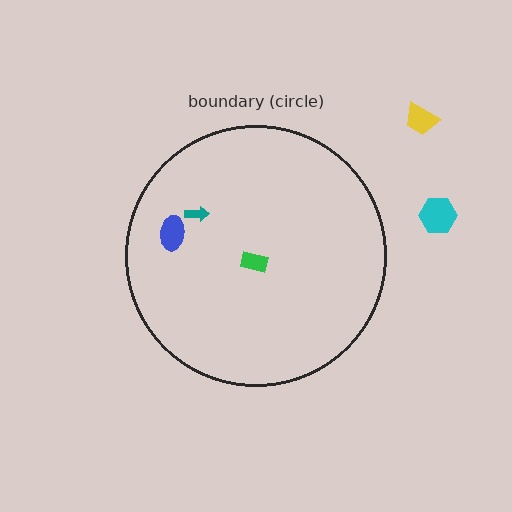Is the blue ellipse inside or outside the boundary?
Inside.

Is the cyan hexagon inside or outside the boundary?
Outside.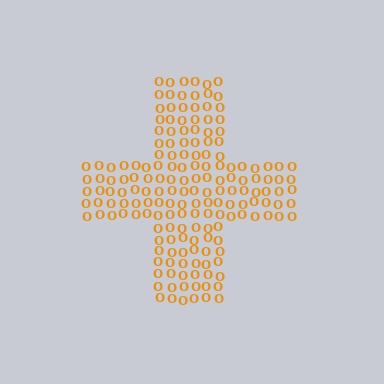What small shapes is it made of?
It is made of small letter O's.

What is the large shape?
The large shape is a cross.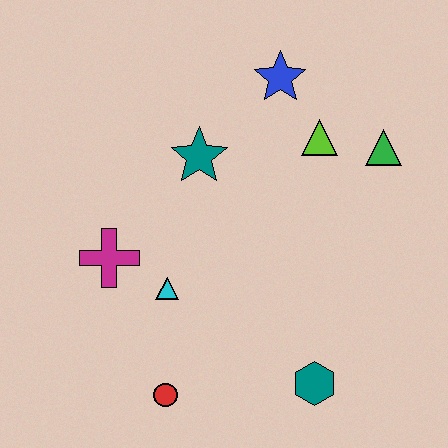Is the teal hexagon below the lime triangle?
Yes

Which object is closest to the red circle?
The cyan triangle is closest to the red circle.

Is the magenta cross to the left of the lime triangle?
Yes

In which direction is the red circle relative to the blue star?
The red circle is below the blue star.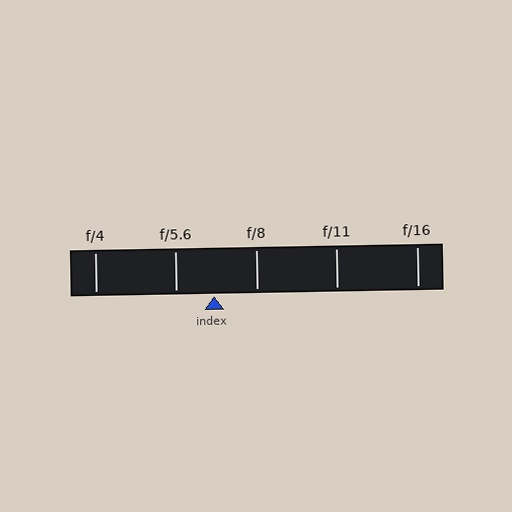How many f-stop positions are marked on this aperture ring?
There are 5 f-stop positions marked.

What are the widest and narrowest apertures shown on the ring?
The widest aperture shown is f/4 and the narrowest is f/16.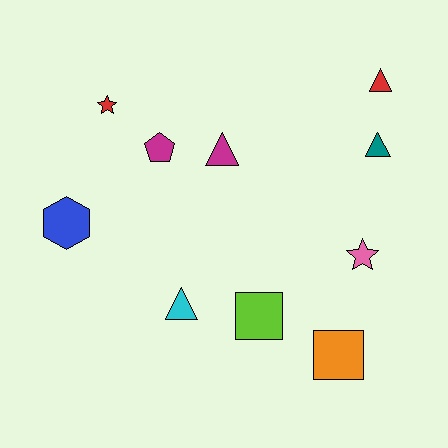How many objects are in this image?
There are 10 objects.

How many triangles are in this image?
There are 4 triangles.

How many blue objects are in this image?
There is 1 blue object.